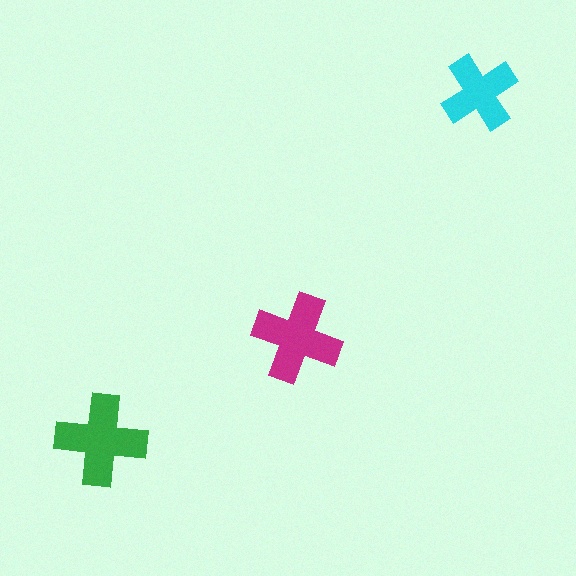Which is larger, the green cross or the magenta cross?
The green one.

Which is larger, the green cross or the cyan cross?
The green one.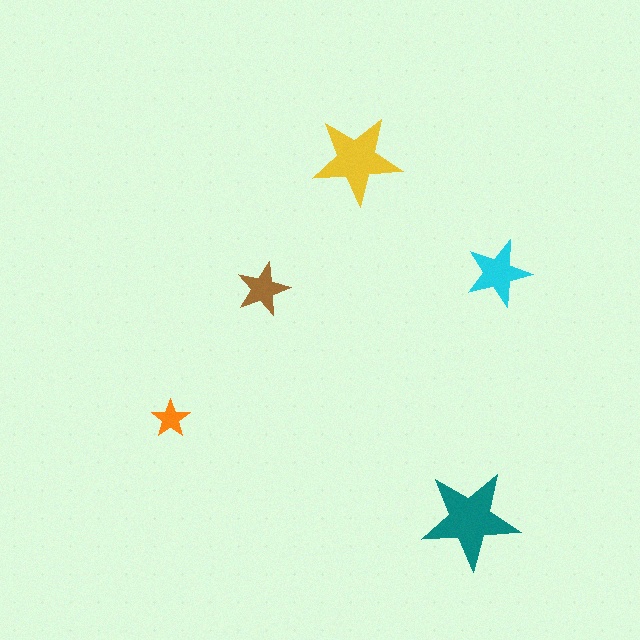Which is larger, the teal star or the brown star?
The teal one.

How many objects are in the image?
There are 5 objects in the image.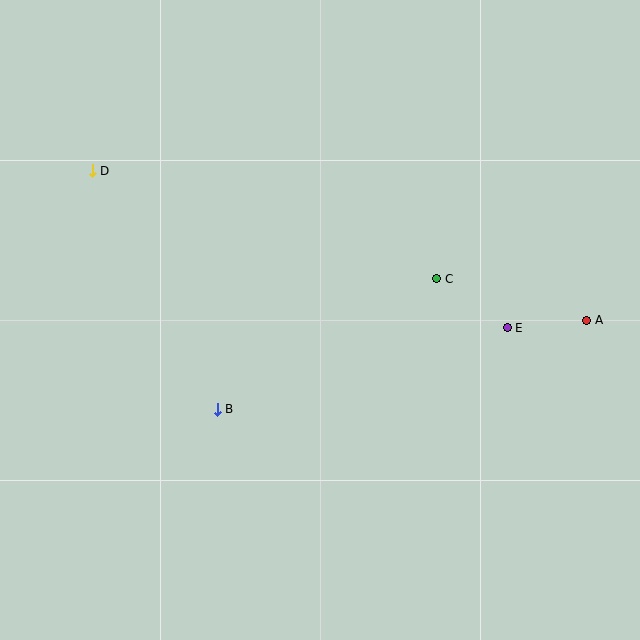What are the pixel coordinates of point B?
Point B is at (217, 409).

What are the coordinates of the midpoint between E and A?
The midpoint between E and A is at (547, 324).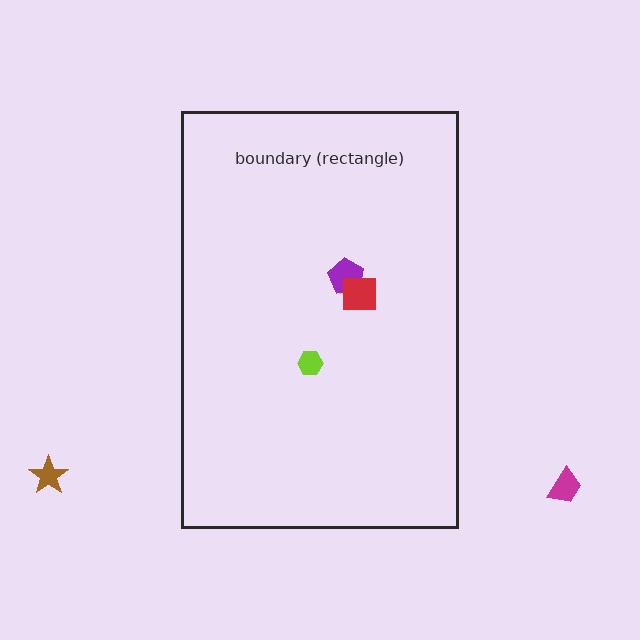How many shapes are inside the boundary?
4 inside, 2 outside.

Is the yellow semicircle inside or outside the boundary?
Inside.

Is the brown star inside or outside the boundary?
Outside.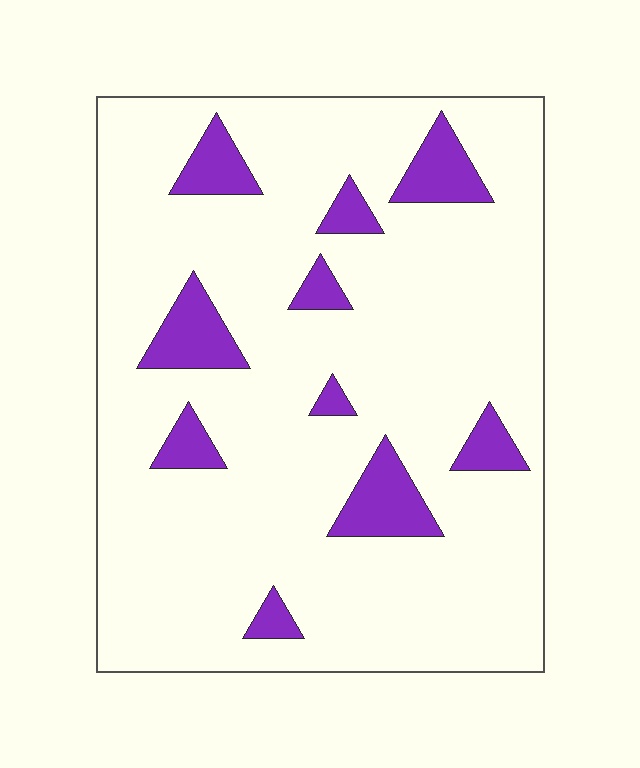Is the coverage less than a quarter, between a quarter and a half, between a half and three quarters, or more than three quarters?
Less than a quarter.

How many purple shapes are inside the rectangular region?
10.